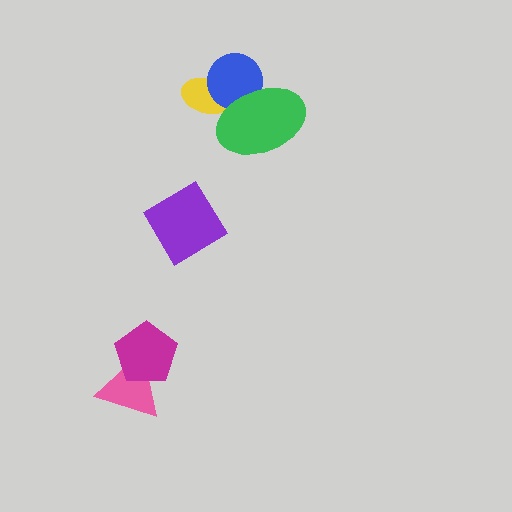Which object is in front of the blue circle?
The green ellipse is in front of the blue circle.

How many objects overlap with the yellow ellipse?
2 objects overlap with the yellow ellipse.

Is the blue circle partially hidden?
Yes, it is partially covered by another shape.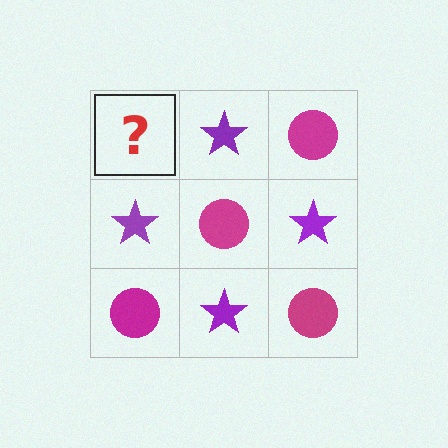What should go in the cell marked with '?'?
The missing cell should contain a magenta circle.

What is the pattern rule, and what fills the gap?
The rule is that it alternates magenta circle and purple star in a checkerboard pattern. The gap should be filled with a magenta circle.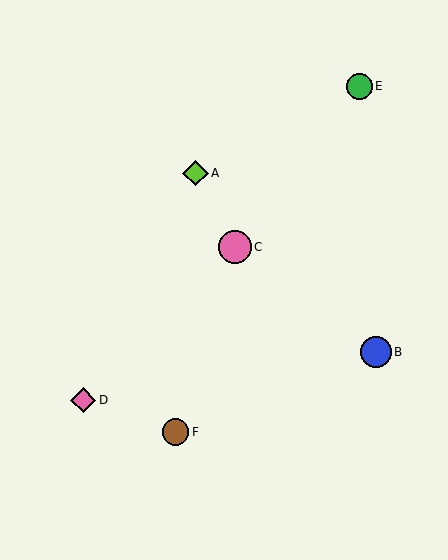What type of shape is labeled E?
Shape E is a green circle.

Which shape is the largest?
The pink circle (labeled C) is the largest.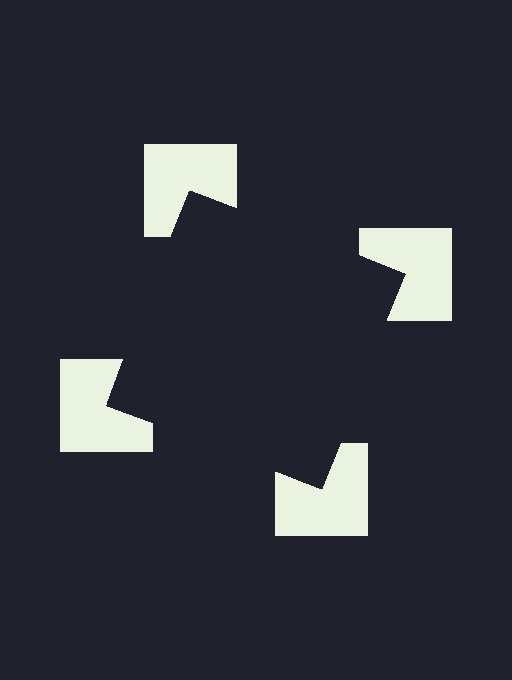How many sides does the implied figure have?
4 sides.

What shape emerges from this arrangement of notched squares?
An illusory square — its edges are inferred from the aligned wedge cuts in the notched squares, not physically drawn.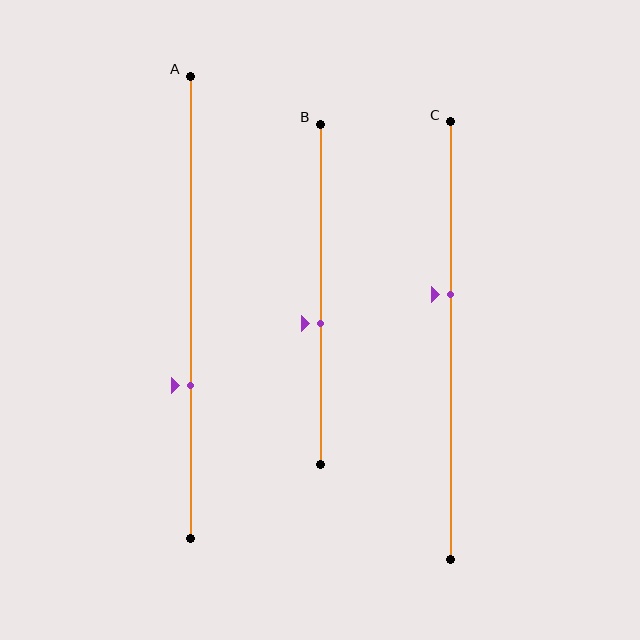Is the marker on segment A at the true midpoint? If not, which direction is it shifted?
No, the marker on segment A is shifted downward by about 17% of the segment length.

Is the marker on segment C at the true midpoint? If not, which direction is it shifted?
No, the marker on segment C is shifted upward by about 11% of the segment length.